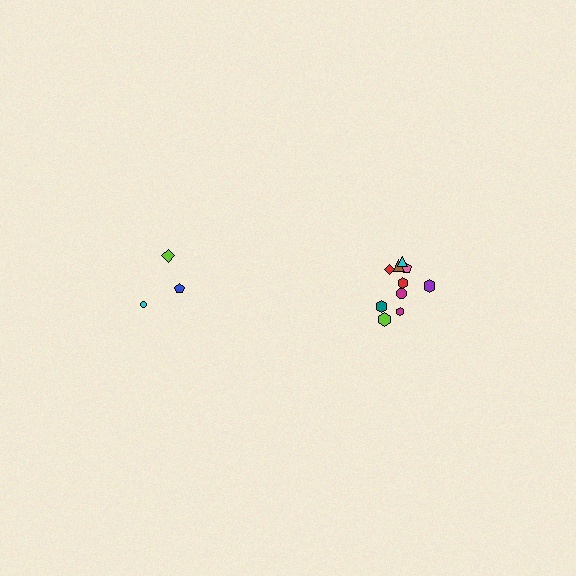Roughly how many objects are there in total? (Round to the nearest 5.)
Roughly 15 objects in total.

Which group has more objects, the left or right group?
The right group.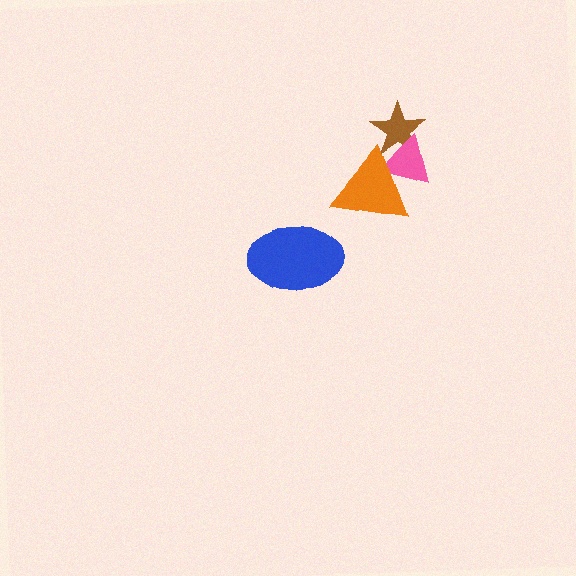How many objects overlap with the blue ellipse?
0 objects overlap with the blue ellipse.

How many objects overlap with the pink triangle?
2 objects overlap with the pink triangle.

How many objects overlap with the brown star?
2 objects overlap with the brown star.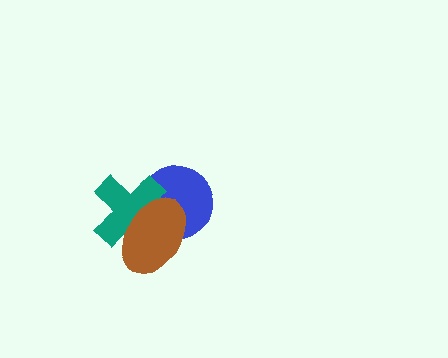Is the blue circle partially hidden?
Yes, it is partially covered by another shape.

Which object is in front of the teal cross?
The brown ellipse is in front of the teal cross.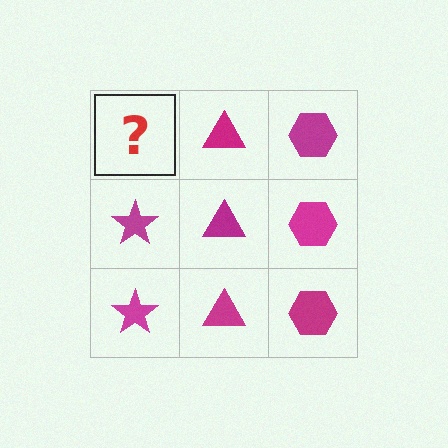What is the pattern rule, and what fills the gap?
The rule is that each column has a consistent shape. The gap should be filled with a magenta star.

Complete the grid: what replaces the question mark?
The question mark should be replaced with a magenta star.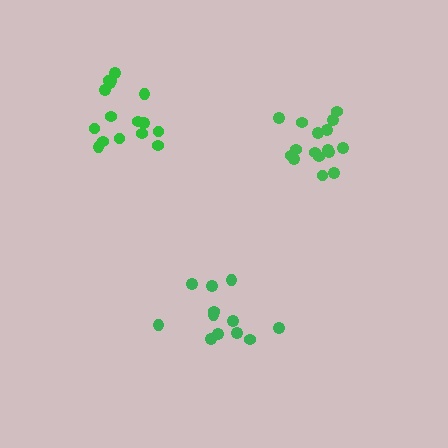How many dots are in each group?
Group 1: 12 dots, Group 2: 16 dots, Group 3: 16 dots (44 total).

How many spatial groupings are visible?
There are 3 spatial groupings.